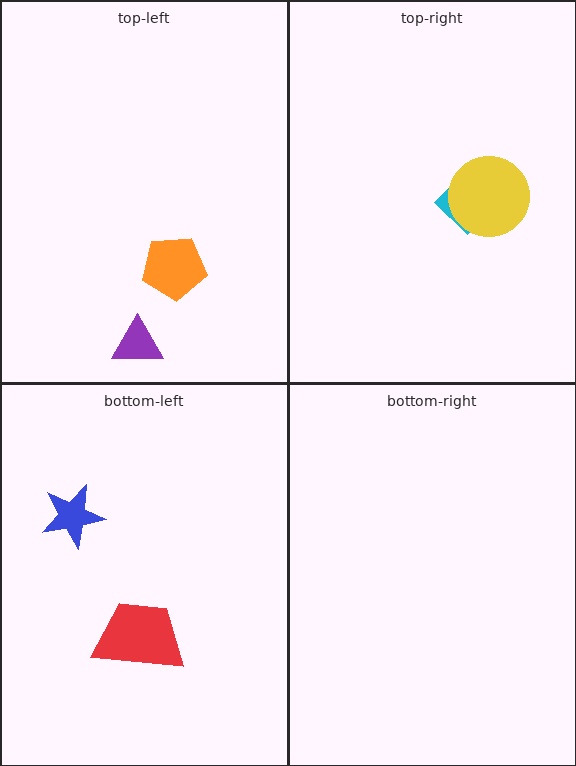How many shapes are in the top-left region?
2.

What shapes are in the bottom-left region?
The red trapezoid, the blue star.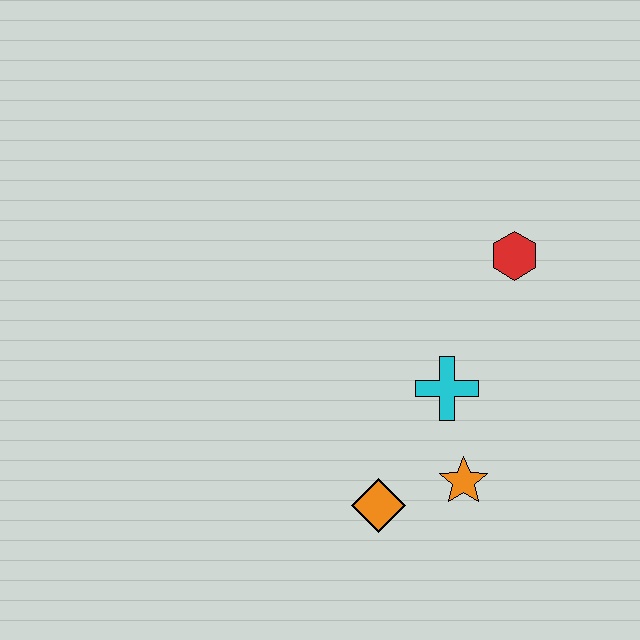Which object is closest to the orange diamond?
The orange star is closest to the orange diamond.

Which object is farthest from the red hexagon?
The orange diamond is farthest from the red hexagon.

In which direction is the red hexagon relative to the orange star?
The red hexagon is above the orange star.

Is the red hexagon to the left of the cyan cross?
No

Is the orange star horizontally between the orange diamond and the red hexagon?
Yes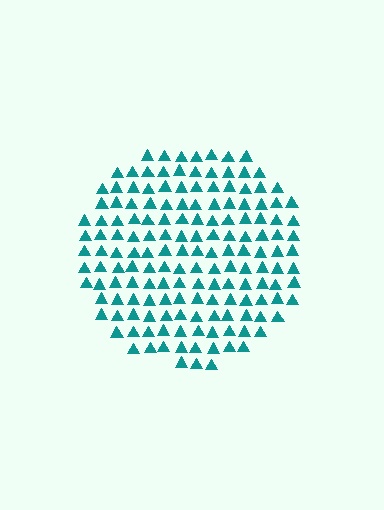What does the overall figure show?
The overall figure shows a circle.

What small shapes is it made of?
It is made of small triangles.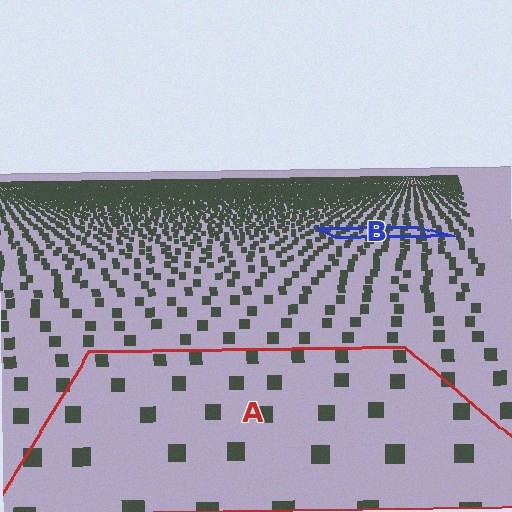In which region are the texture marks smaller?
The texture marks are smaller in region B, because it is farther away.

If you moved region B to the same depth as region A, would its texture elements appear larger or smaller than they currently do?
They would appear larger. At a closer depth, the same texture elements are projected at a bigger on-screen size.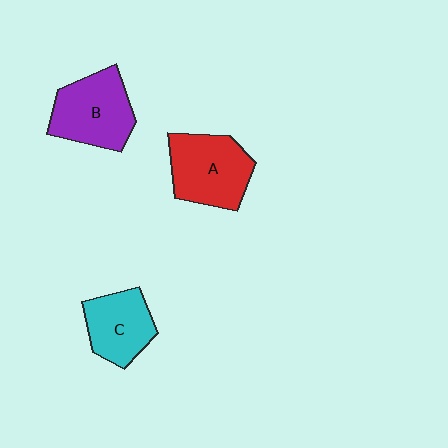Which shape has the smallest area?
Shape C (cyan).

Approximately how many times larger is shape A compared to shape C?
Approximately 1.3 times.